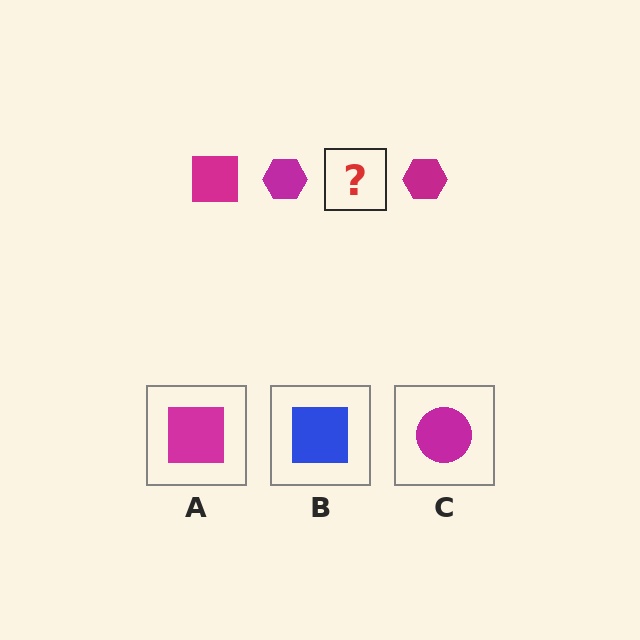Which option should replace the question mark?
Option A.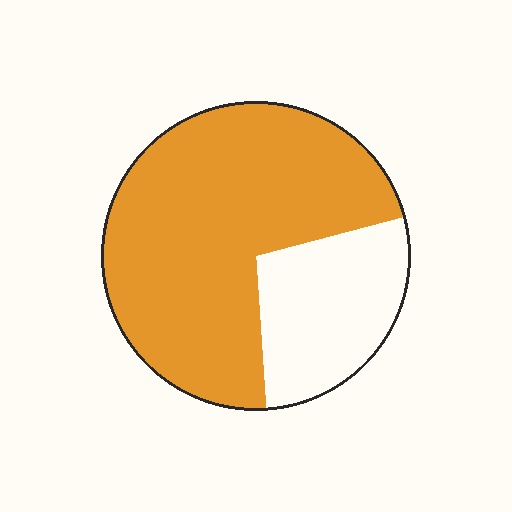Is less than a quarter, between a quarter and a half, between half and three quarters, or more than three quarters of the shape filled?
Between half and three quarters.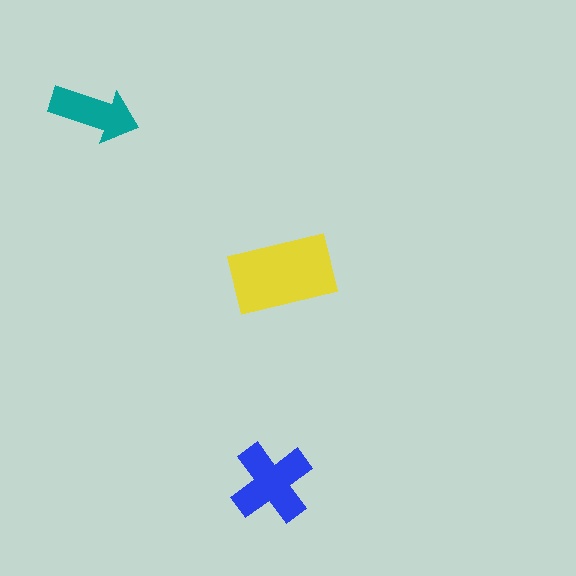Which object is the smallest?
The teal arrow.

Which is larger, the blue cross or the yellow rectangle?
The yellow rectangle.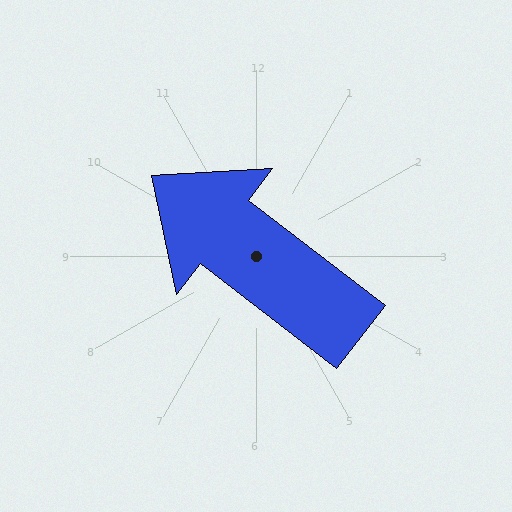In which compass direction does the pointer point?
Northwest.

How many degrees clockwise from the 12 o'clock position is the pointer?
Approximately 308 degrees.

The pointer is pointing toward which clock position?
Roughly 10 o'clock.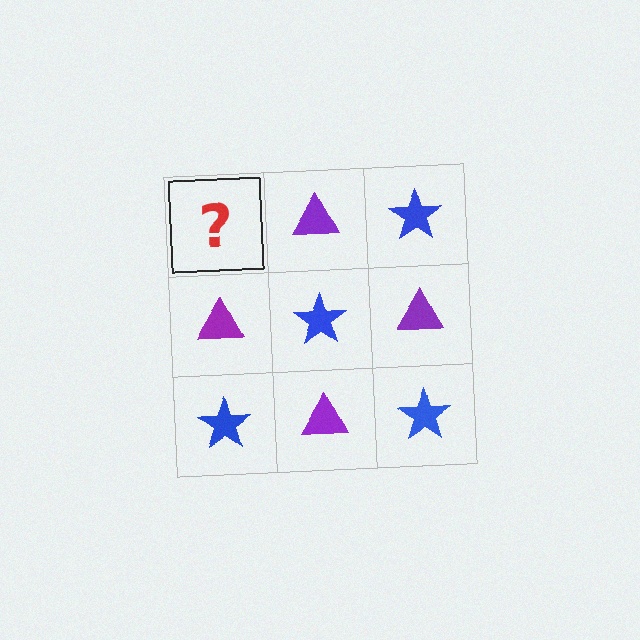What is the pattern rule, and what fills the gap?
The rule is that it alternates blue star and purple triangle in a checkerboard pattern. The gap should be filled with a blue star.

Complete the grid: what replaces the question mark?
The question mark should be replaced with a blue star.